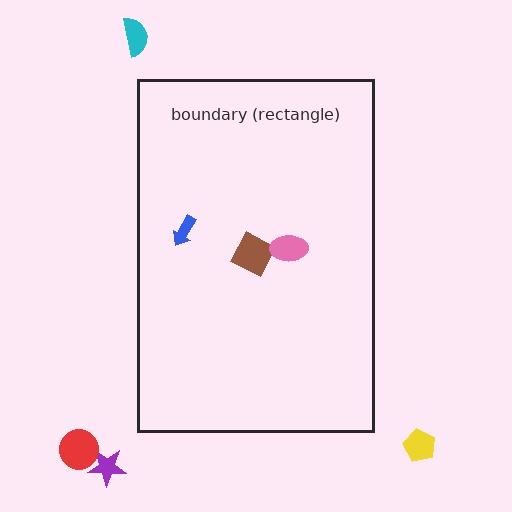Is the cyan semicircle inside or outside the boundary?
Outside.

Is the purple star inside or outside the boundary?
Outside.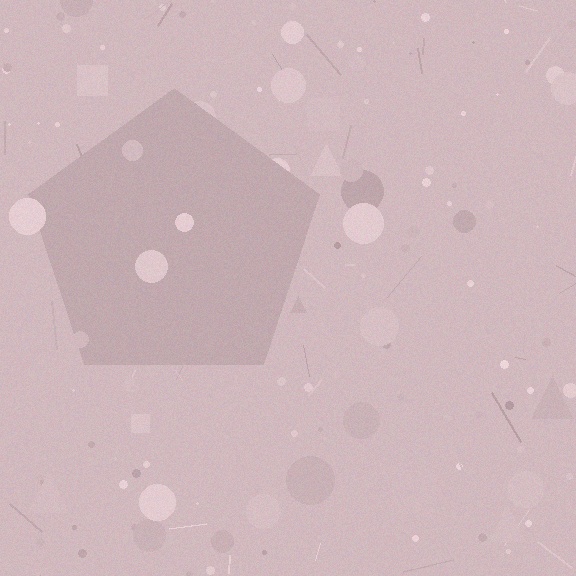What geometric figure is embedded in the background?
A pentagon is embedded in the background.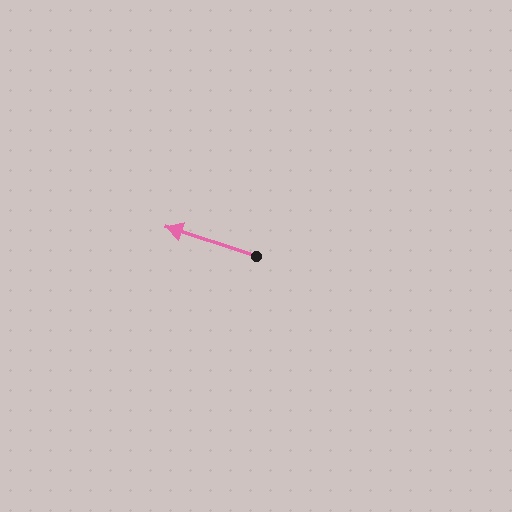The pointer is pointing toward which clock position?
Roughly 10 o'clock.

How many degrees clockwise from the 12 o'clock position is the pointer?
Approximately 288 degrees.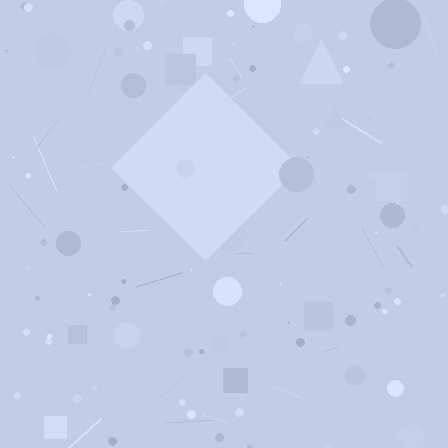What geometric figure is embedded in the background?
A diamond is embedded in the background.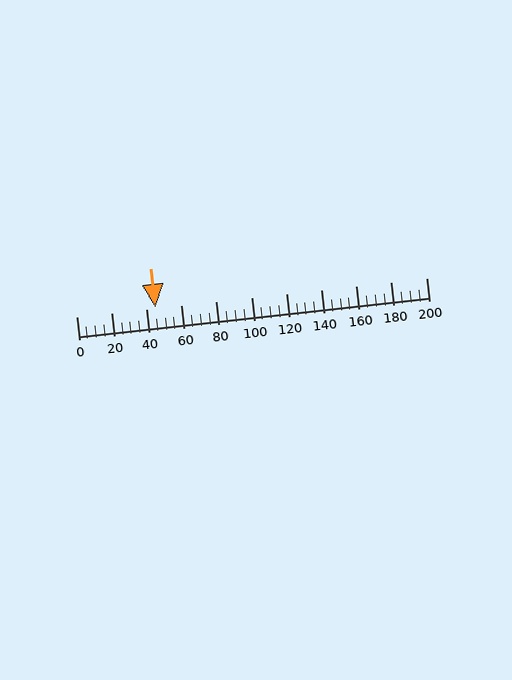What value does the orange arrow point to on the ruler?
The orange arrow points to approximately 45.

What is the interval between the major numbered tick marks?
The major tick marks are spaced 20 units apart.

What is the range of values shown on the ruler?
The ruler shows values from 0 to 200.